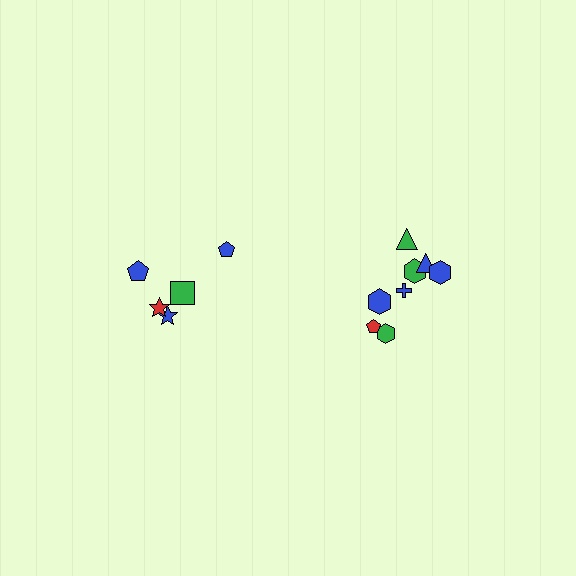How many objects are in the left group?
There are 5 objects.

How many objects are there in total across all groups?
There are 13 objects.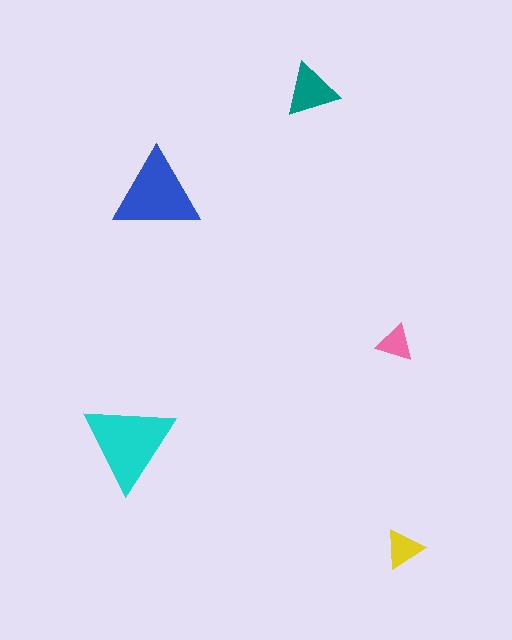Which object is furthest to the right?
The yellow triangle is rightmost.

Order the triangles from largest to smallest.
the cyan one, the blue one, the teal one, the yellow one, the pink one.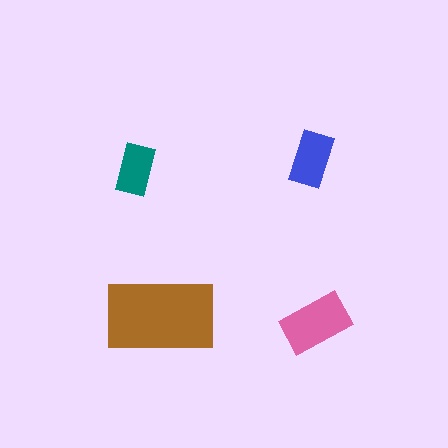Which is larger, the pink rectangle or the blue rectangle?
The pink one.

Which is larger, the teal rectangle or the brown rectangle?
The brown one.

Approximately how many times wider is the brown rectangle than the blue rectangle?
About 2 times wider.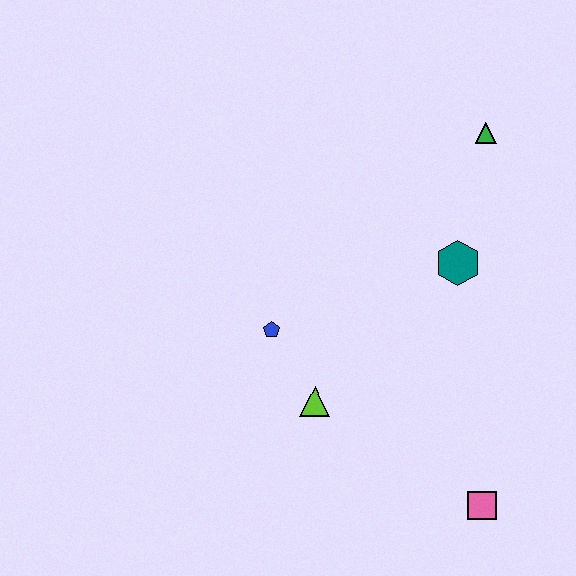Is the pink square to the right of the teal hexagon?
Yes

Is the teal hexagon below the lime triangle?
No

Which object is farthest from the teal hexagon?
The pink square is farthest from the teal hexagon.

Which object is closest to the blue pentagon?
The lime triangle is closest to the blue pentagon.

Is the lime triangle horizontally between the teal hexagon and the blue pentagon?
Yes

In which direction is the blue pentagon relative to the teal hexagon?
The blue pentagon is to the left of the teal hexagon.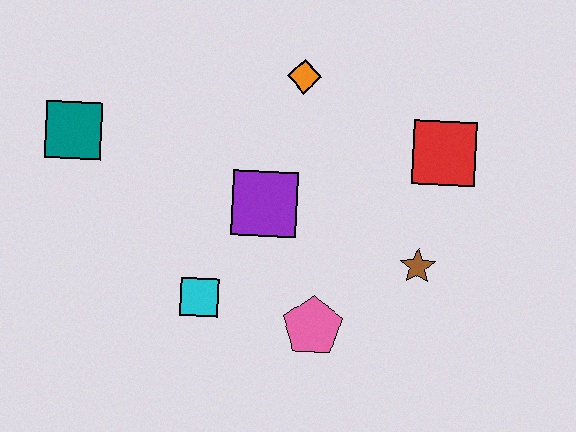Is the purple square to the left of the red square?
Yes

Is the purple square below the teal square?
Yes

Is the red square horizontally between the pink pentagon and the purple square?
No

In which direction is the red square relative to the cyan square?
The red square is to the right of the cyan square.